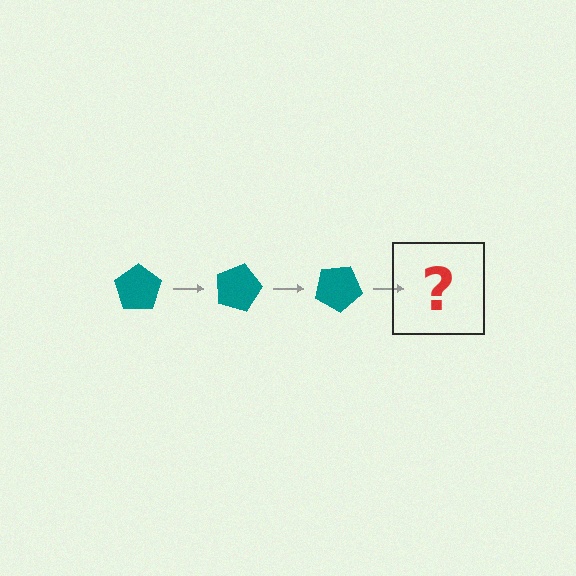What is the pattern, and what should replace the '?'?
The pattern is that the pentagon rotates 15 degrees each step. The '?' should be a teal pentagon rotated 45 degrees.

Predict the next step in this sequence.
The next step is a teal pentagon rotated 45 degrees.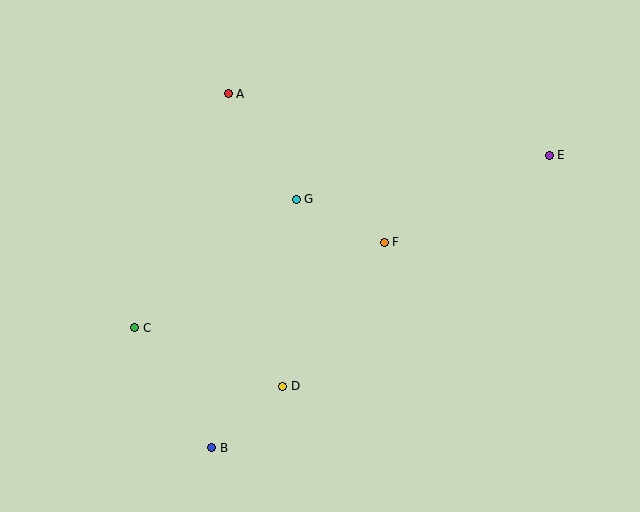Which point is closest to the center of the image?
Point G at (296, 199) is closest to the center.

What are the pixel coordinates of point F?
Point F is at (384, 242).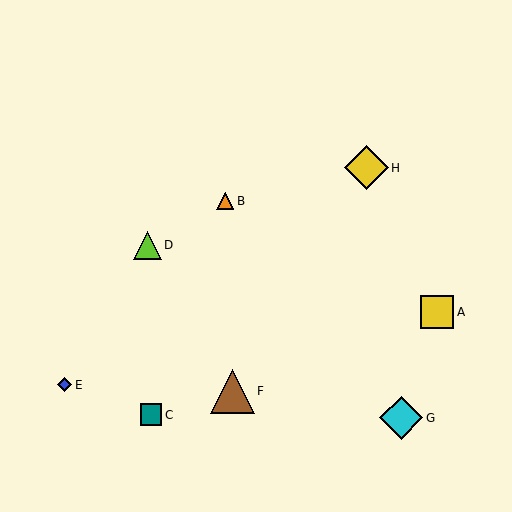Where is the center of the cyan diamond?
The center of the cyan diamond is at (401, 418).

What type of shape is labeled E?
Shape E is a blue diamond.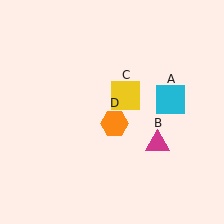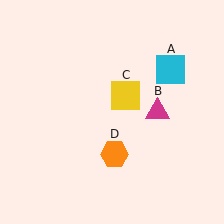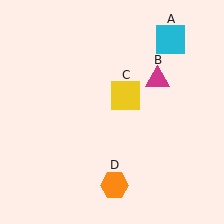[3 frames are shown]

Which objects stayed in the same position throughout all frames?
Yellow square (object C) remained stationary.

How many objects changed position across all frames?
3 objects changed position: cyan square (object A), magenta triangle (object B), orange hexagon (object D).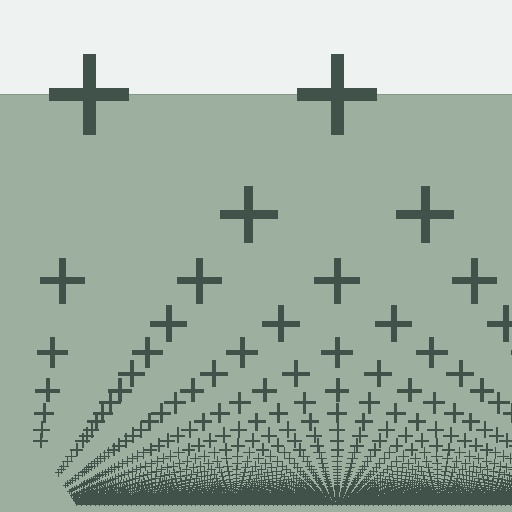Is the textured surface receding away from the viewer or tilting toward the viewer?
The surface appears to tilt toward the viewer. Texture elements get larger and sparser toward the top.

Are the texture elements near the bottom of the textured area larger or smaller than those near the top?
Smaller. The gradient is inverted — elements near the bottom are smaller and denser.